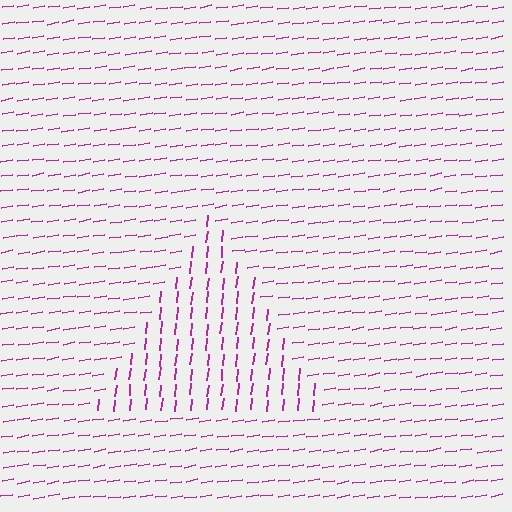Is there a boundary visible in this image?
Yes, there is a texture boundary formed by a change in line orientation.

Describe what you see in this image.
The image is filled with small magenta line segments. A triangle region in the image has lines oriented differently from the surrounding lines, creating a visible texture boundary.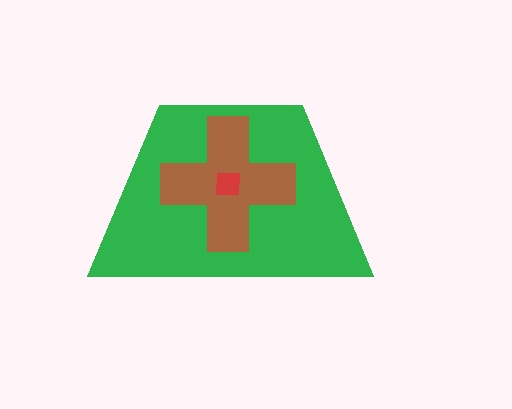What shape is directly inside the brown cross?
The red square.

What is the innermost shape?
The red square.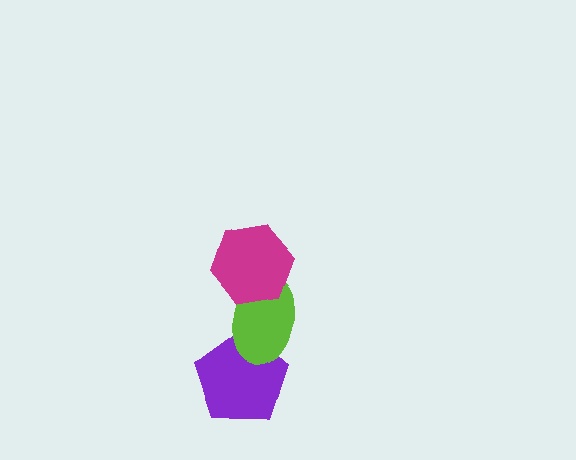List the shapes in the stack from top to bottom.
From top to bottom: the magenta hexagon, the lime ellipse, the purple pentagon.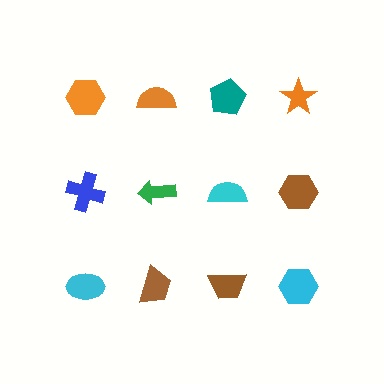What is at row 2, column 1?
A blue cross.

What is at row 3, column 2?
A brown trapezoid.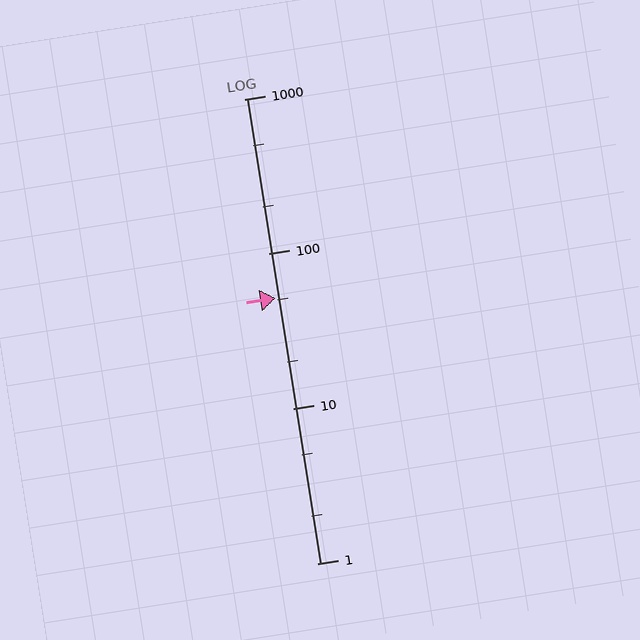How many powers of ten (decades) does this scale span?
The scale spans 3 decades, from 1 to 1000.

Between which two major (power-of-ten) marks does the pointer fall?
The pointer is between 10 and 100.